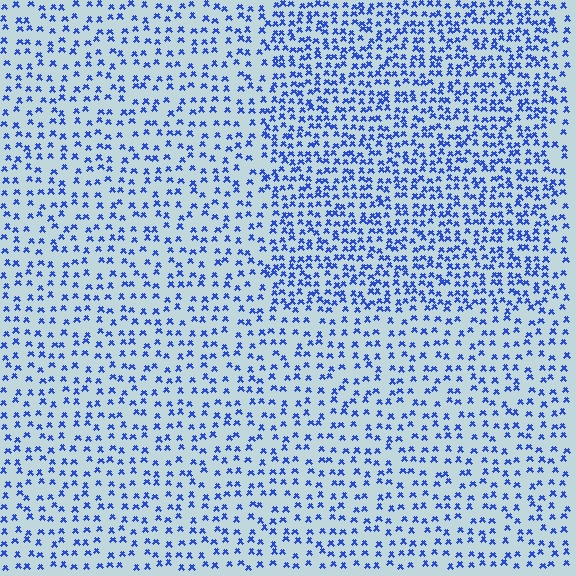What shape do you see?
I see a rectangle.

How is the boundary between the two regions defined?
The boundary is defined by a change in element density (approximately 1.8x ratio). All elements are the same color, size, and shape.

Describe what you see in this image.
The image contains small blue elements arranged at two different densities. A rectangle-shaped region is visible where the elements are more densely packed than the surrounding area.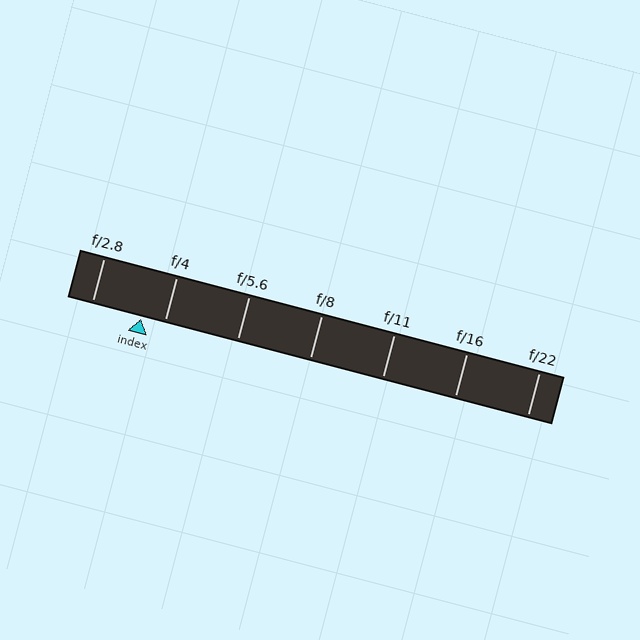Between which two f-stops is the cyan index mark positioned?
The index mark is between f/2.8 and f/4.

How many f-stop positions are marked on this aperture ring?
There are 7 f-stop positions marked.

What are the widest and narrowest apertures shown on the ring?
The widest aperture shown is f/2.8 and the narrowest is f/22.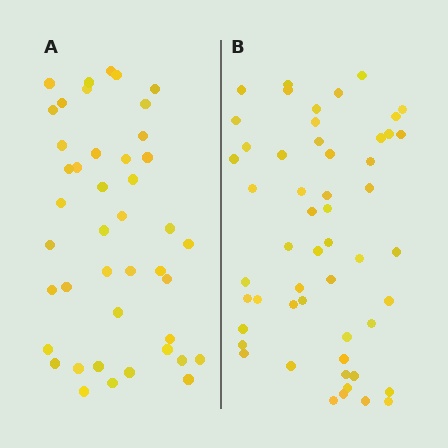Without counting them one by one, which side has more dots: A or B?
Region B (the right region) has more dots.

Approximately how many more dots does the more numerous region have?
Region B has roughly 10 or so more dots than region A.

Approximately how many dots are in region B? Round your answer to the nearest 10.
About 50 dots. (The exact count is 53, which rounds to 50.)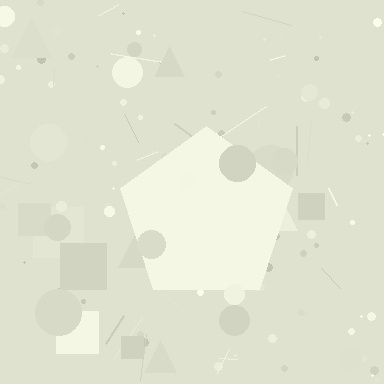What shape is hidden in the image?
A pentagon is hidden in the image.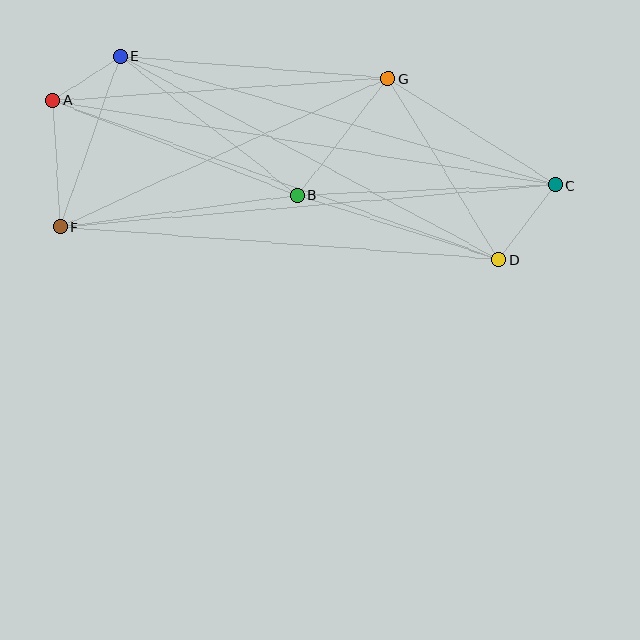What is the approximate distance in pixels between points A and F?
The distance between A and F is approximately 127 pixels.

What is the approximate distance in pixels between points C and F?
The distance between C and F is approximately 497 pixels.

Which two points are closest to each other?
Points A and E are closest to each other.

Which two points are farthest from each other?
Points A and C are farthest from each other.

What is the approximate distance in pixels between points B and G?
The distance between B and G is approximately 148 pixels.